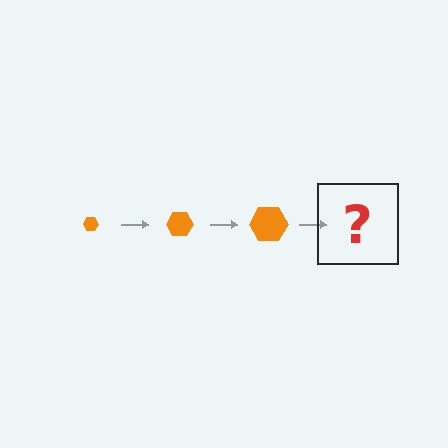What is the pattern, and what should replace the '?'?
The pattern is that the hexagon gets progressively larger each step. The '?' should be an orange hexagon, larger than the previous one.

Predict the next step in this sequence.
The next step is an orange hexagon, larger than the previous one.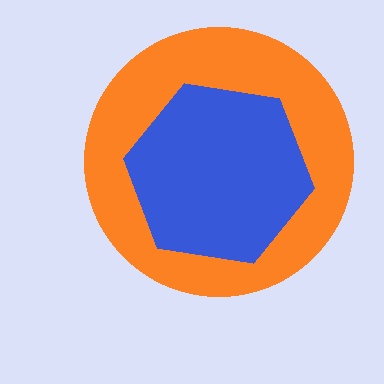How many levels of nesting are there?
2.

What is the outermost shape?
The orange circle.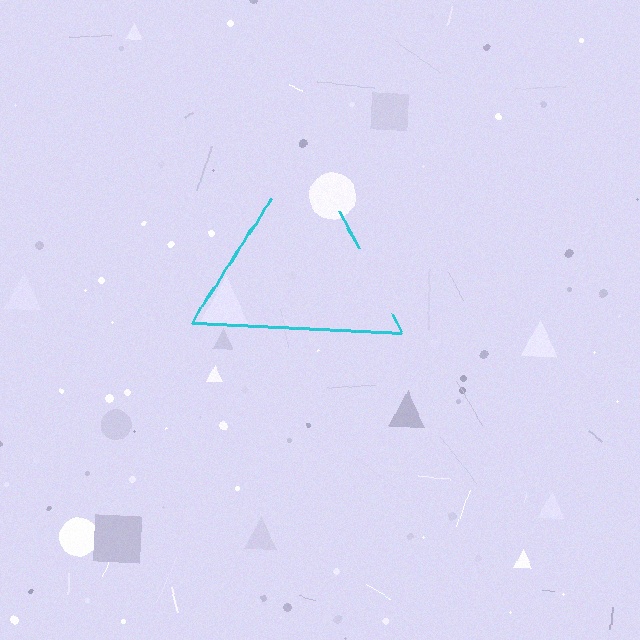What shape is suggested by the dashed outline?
The dashed outline suggests a triangle.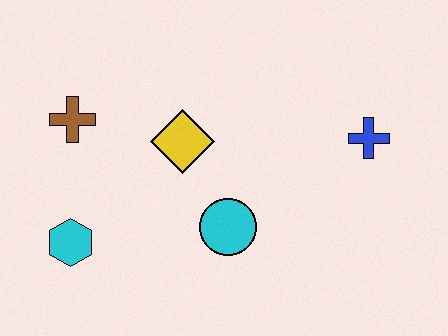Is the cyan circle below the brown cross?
Yes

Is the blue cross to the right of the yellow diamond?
Yes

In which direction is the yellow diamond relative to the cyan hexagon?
The yellow diamond is to the right of the cyan hexagon.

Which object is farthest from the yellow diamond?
The blue cross is farthest from the yellow diamond.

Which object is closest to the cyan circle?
The yellow diamond is closest to the cyan circle.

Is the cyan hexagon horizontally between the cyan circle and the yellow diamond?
No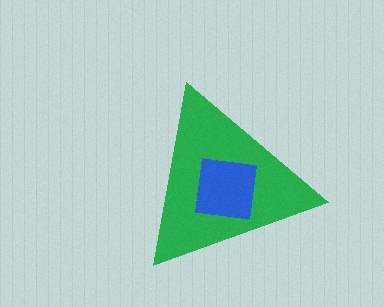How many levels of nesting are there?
2.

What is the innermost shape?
The blue square.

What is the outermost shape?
The green triangle.